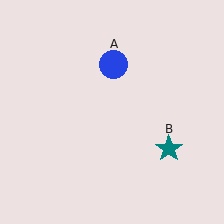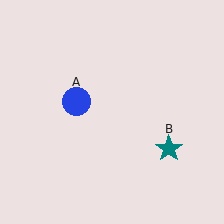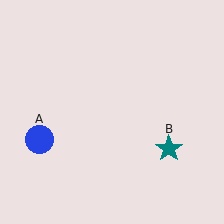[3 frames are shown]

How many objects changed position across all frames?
1 object changed position: blue circle (object A).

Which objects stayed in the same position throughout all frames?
Teal star (object B) remained stationary.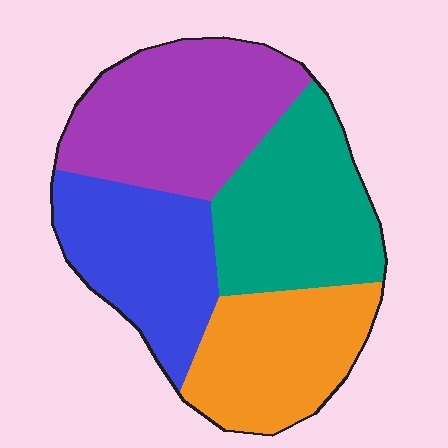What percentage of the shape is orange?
Orange covers 22% of the shape.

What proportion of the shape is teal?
Teal takes up between a sixth and a third of the shape.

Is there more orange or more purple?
Purple.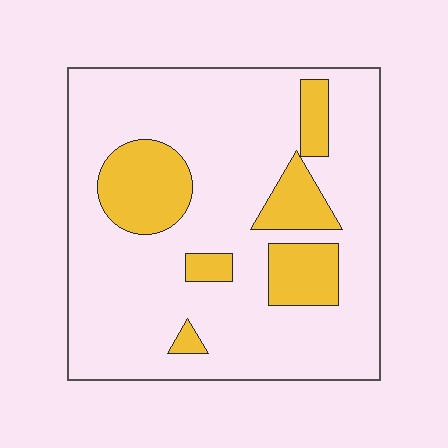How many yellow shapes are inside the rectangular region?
6.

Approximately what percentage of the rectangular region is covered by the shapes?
Approximately 20%.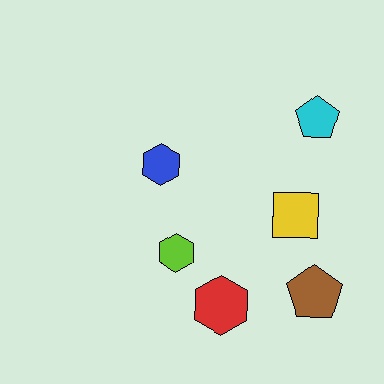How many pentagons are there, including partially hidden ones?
There are 2 pentagons.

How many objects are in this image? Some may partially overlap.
There are 6 objects.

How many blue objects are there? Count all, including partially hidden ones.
There is 1 blue object.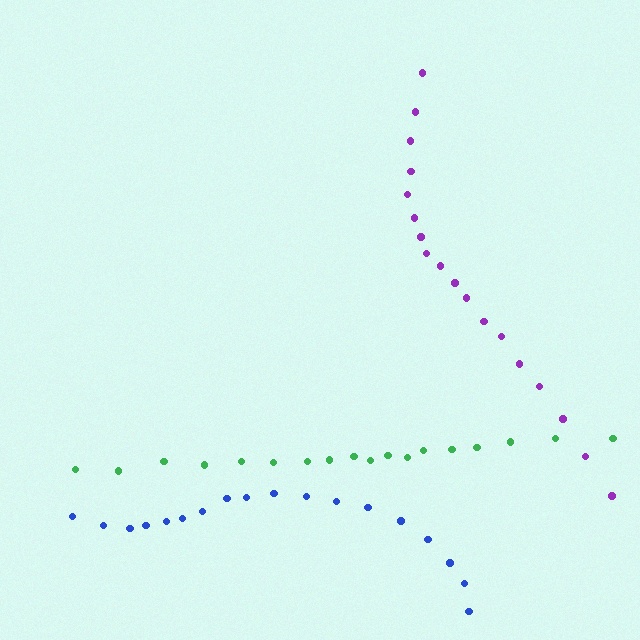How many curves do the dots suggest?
There are 3 distinct paths.